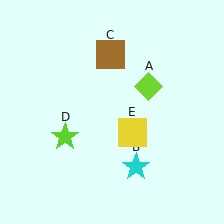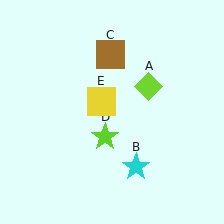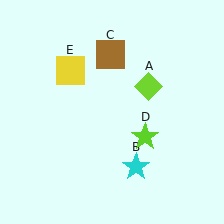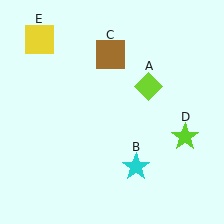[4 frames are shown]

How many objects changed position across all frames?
2 objects changed position: lime star (object D), yellow square (object E).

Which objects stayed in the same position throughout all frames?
Lime diamond (object A) and cyan star (object B) and brown square (object C) remained stationary.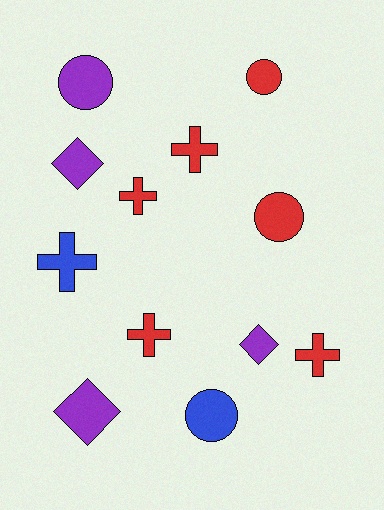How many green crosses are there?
There are no green crosses.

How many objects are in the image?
There are 12 objects.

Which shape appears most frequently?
Cross, with 5 objects.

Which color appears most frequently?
Red, with 6 objects.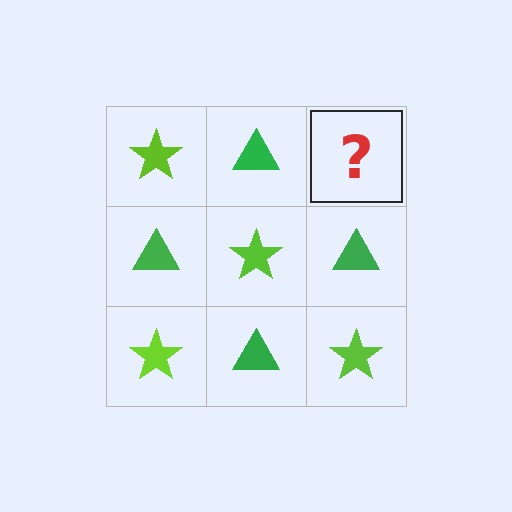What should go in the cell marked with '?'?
The missing cell should contain a lime star.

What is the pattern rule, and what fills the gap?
The rule is that it alternates lime star and green triangle in a checkerboard pattern. The gap should be filled with a lime star.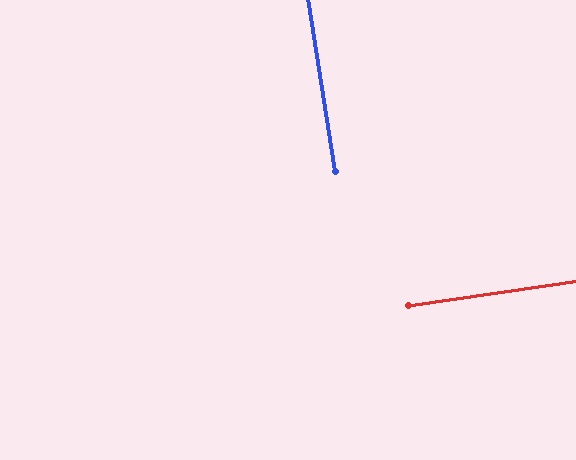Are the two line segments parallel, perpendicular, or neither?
Perpendicular — they meet at approximately 90°.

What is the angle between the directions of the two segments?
Approximately 90 degrees.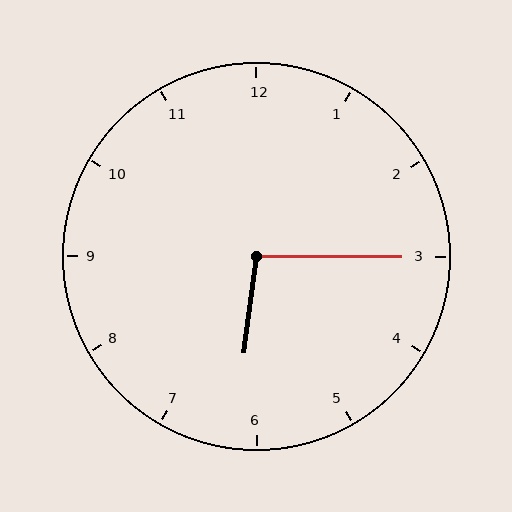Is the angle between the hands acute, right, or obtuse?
It is obtuse.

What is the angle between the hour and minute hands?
Approximately 98 degrees.